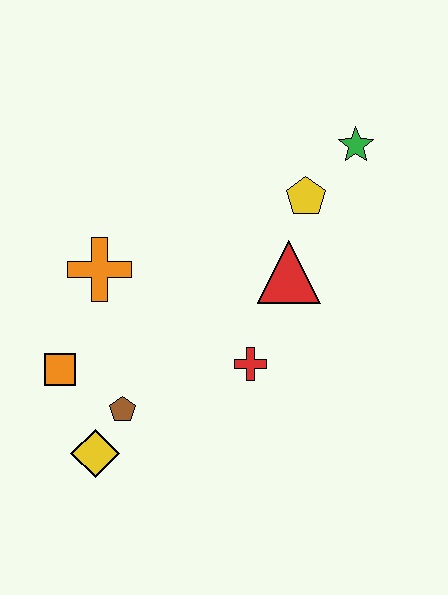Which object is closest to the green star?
The yellow pentagon is closest to the green star.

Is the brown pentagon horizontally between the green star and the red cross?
No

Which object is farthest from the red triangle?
The yellow diamond is farthest from the red triangle.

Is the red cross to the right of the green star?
No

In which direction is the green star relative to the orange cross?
The green star is to the right of the orange cross.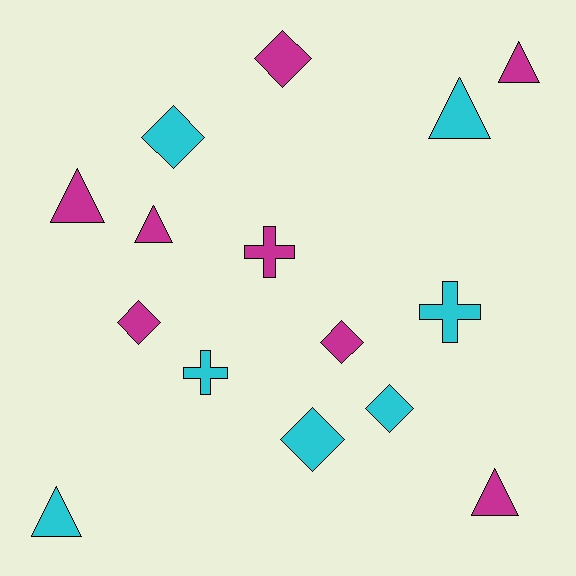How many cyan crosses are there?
There are 2 cyan crosses.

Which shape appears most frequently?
Triangle, with 6 objects.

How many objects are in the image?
There are 15 objects.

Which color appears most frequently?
Magenta, with 8 objects.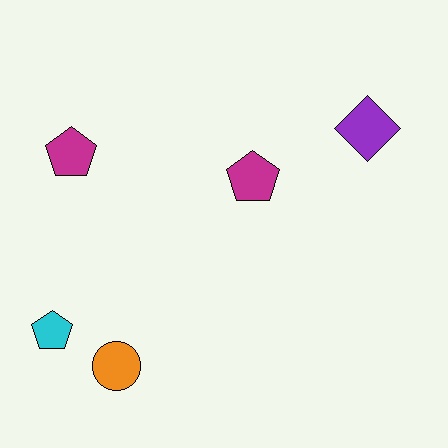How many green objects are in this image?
There are no green objects.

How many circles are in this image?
There is 1 circle.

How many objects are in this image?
There are 5 objects.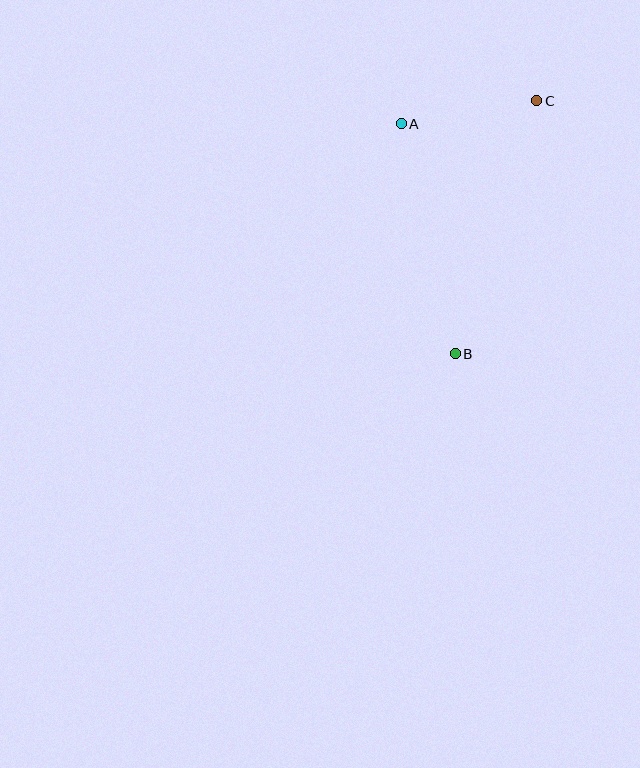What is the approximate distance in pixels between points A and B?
The distance between A and B is approximately 237 pixels.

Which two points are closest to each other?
Points A and C are closest to each other.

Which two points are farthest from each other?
Points B and C are farthest from each other.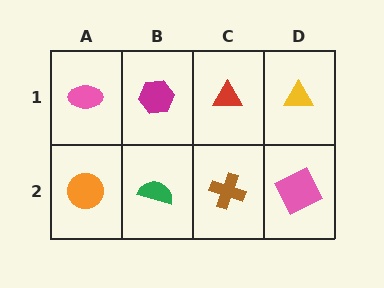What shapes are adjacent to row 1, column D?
A pink square (row 2, column D), a red triangle (row 1, column C).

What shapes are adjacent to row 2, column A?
A pink ellipse (row 1, column A), a green semicircle (row 2, column B).